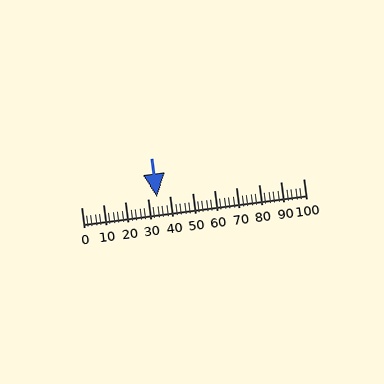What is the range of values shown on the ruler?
The ruler shows values from 0 to 100.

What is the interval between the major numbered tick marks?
The major tick marks are spaced 10 units apart.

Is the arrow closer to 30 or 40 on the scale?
The arrow is closer to 30.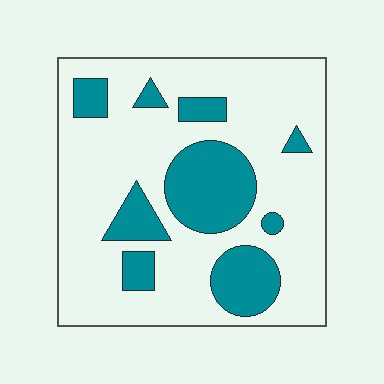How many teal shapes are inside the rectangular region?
9.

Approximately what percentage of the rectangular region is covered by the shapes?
Approximately 25%.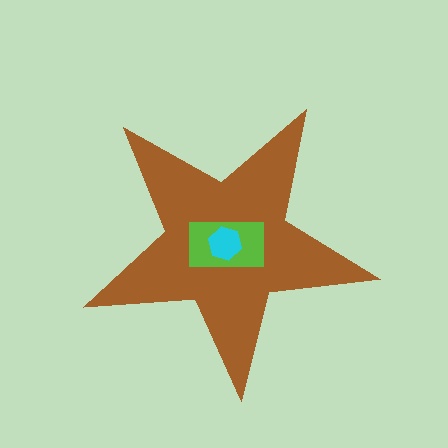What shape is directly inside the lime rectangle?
The cyan hexagon.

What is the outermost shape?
The brown star.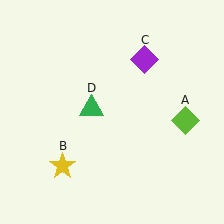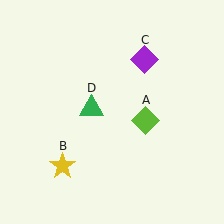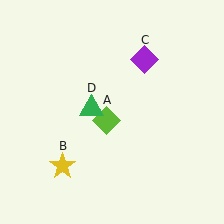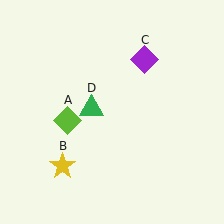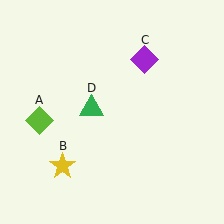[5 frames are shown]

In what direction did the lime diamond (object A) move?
The lime diamond (object A) moved left.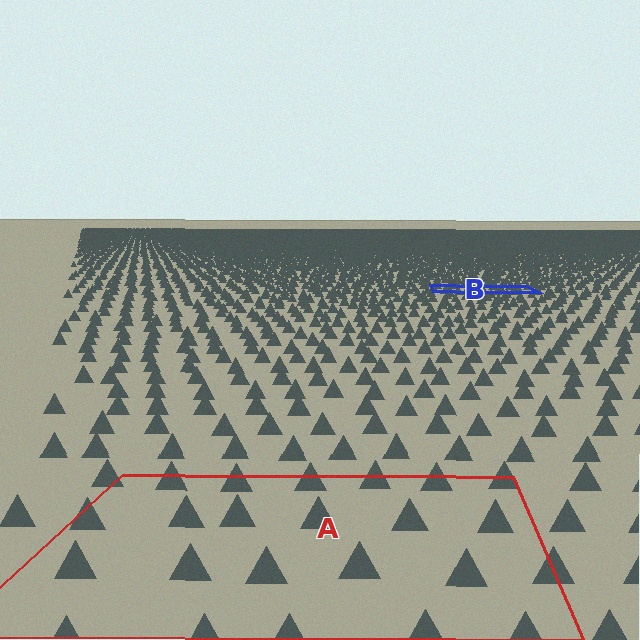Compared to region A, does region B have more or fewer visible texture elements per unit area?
Region B has more texture elements per unit area — they are packed more densely because it is farther away.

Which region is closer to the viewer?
Region A is closer. The texture elements there are larger and more spread out.